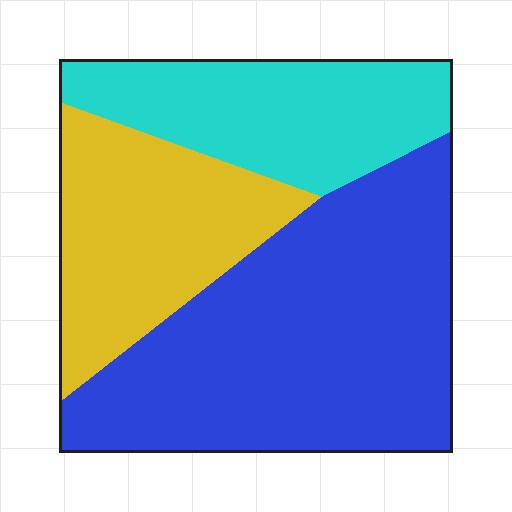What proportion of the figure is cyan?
Cyan takes up about one quarter (1/4) of the figure.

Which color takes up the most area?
Blue, at roughly 50%.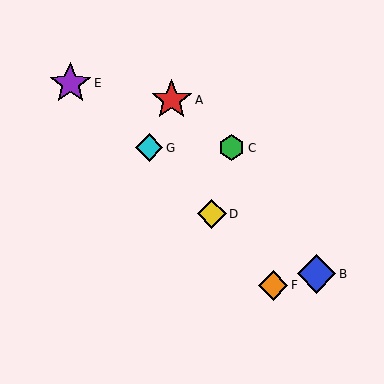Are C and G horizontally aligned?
Yes, both are at y≈148.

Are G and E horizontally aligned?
No, G is at y≈148 and E is at y≈83.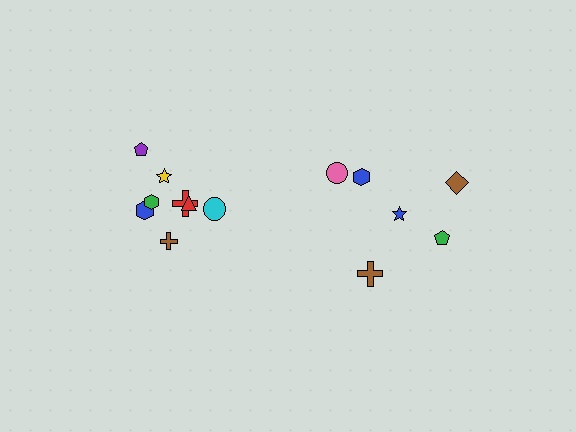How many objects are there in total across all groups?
There are 14 objects.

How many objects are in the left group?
There are 8 objects.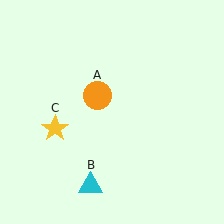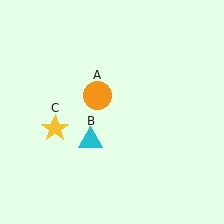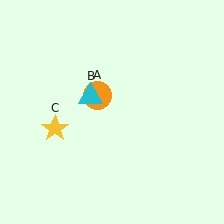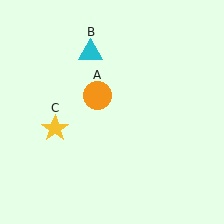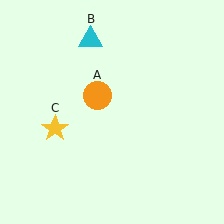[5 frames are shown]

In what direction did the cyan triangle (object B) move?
The cyan triangle (object B) moved up.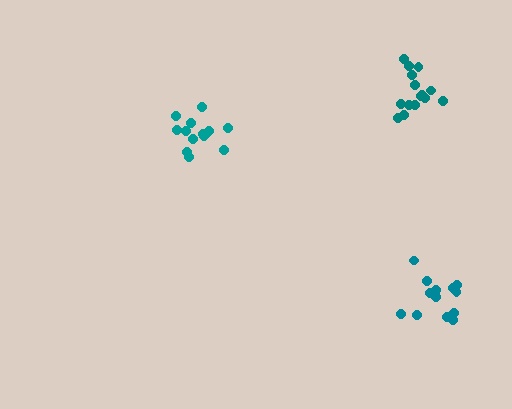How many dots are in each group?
Group 1: 15 dots, Group 2: 14 dots, Group 3: 14 dots (43 total).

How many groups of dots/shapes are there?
There are 3 groups.